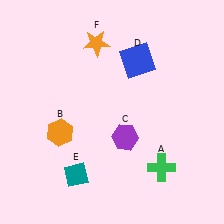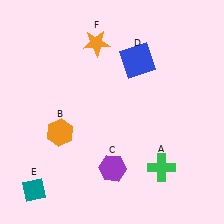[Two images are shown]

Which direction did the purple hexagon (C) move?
The purple hexagon (C) moved down.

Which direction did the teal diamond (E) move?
The teal diamond (E) moved left.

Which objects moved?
The objects that moved are: the purple hexagon (C), the teal diamond (E).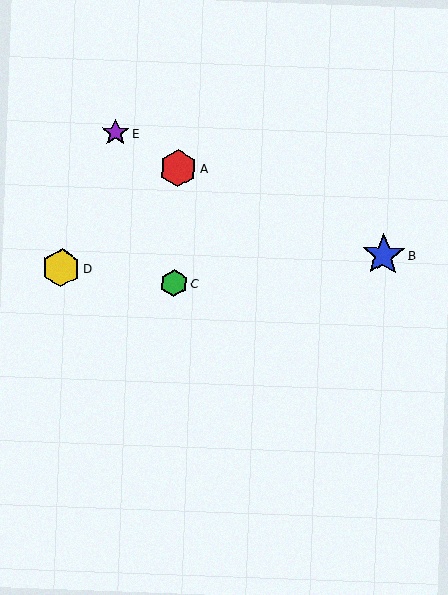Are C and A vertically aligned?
Yes, both are at x≈174.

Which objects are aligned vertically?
Objects A, C are aligned vertically.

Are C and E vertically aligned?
No, C is at x≈174 and E is at x≈115.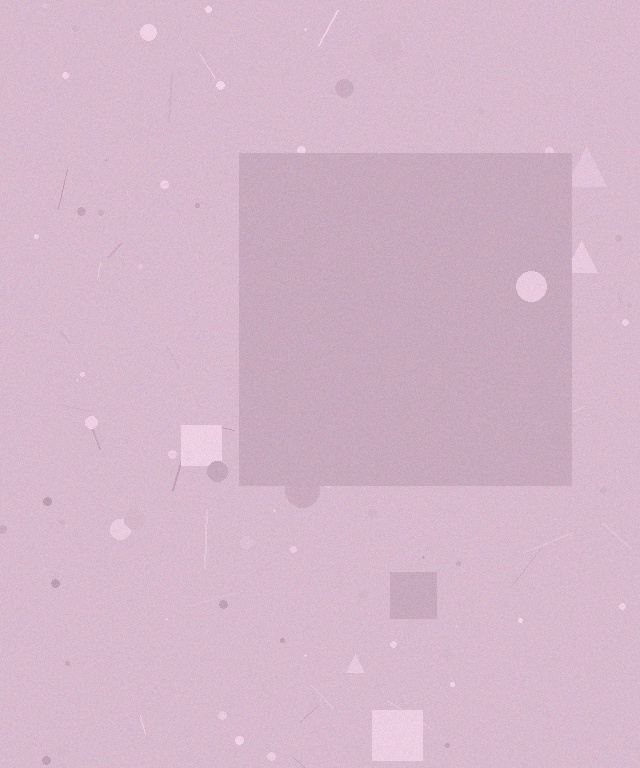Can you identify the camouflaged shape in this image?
The camouflaged shape is a square.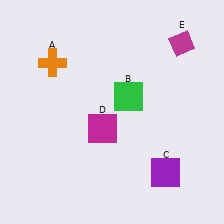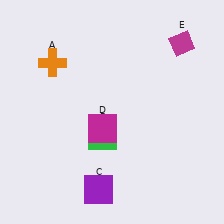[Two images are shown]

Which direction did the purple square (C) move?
The purple square (C) moved left.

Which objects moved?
The objects that moved are: the green square (B), the purple square (C).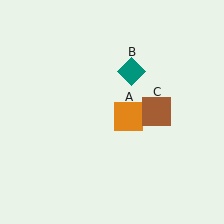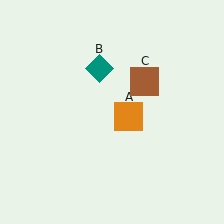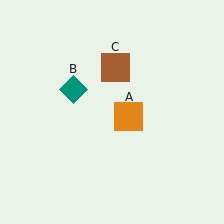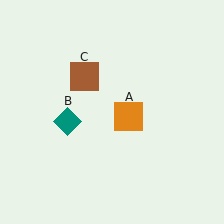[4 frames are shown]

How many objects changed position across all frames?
2 objects changed position: teal diamond (object B), brown square (object C).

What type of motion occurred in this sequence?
The teal diamond (object B), brown square (object C) rotated counterclockwise around the center of the scene.